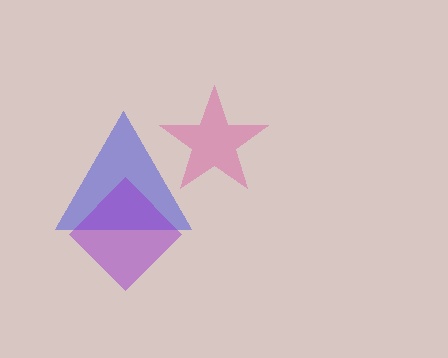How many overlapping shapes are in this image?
There are 3 overlapping shapes in the image.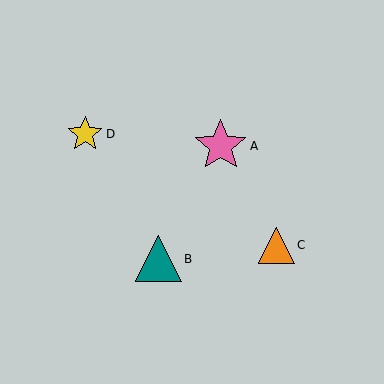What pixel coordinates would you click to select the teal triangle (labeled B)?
Click at (158, 259) to select the teal triangle B.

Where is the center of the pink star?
The center of the pink star is at (221, 146).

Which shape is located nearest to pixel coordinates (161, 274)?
The teal triangle (labeled B) at (158, 259) is nearest to that location.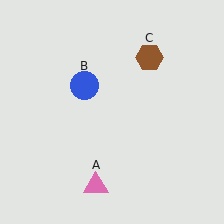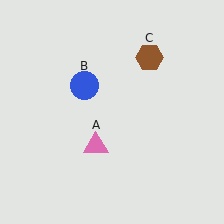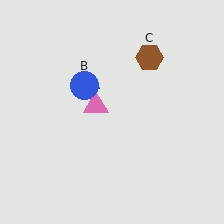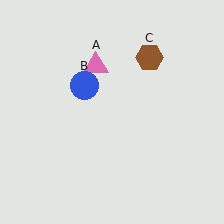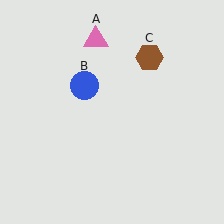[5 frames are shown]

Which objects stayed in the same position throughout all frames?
Blue circle (object B) and brown hexagon (object C) remained stationary.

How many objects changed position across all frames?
1 object changed position: pink triangle (object A).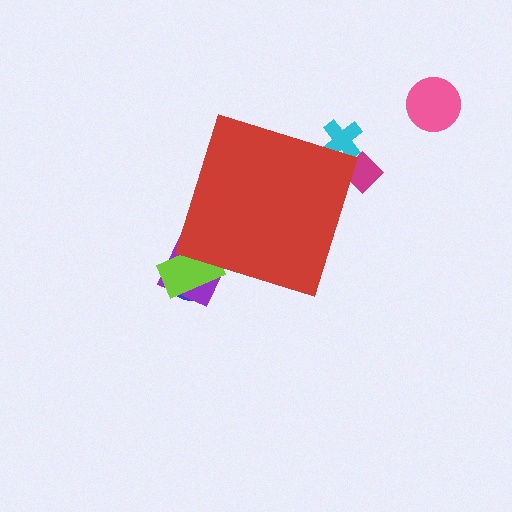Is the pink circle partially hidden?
No, the pink circle is fully visible.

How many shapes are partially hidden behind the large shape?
5 shapes are partially hidden.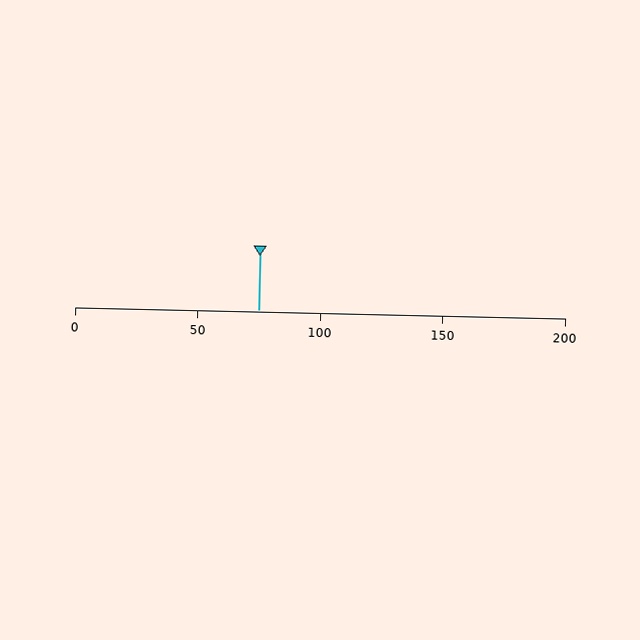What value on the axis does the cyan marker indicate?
The marker indicates approximately 75.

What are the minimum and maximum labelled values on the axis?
The axis runs from 0 to 200.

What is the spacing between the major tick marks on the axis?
The major ticks are spaced 50 apart.